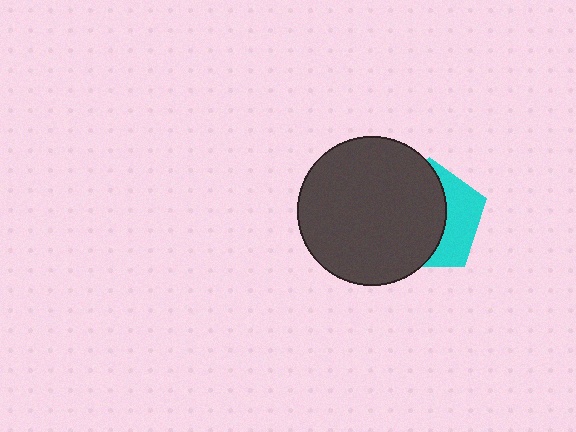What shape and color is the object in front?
The object in front is a dark gray circle.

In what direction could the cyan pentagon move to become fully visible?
The cyan pentagon could move right. That would shift it out from behind the dark gray circle entirely.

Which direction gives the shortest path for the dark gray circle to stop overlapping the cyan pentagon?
Moving left gives the shortest separation.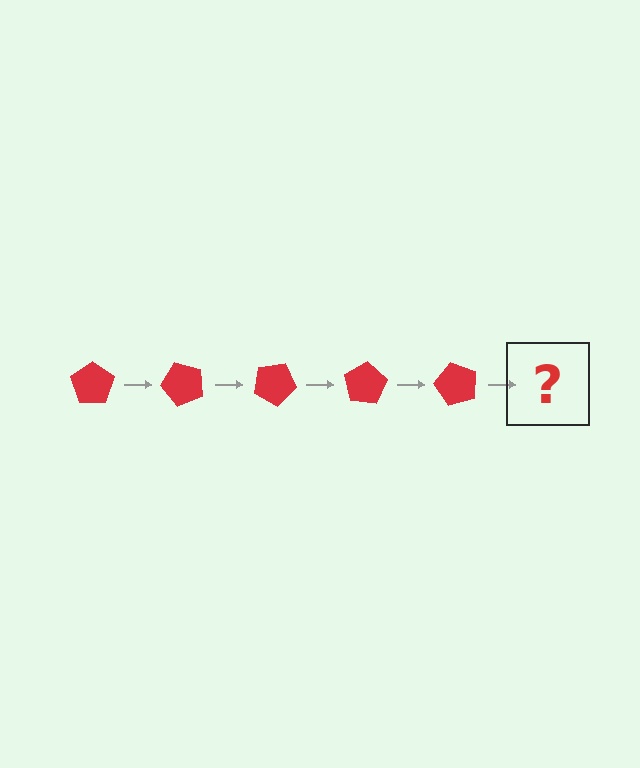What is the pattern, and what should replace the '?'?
The pattern is that the pentagon rotates 50 degrees each step. The '?' should be a red pentagon rotated 250 degrees.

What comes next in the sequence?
The next element should be a red pentagon rotated 250 degrees.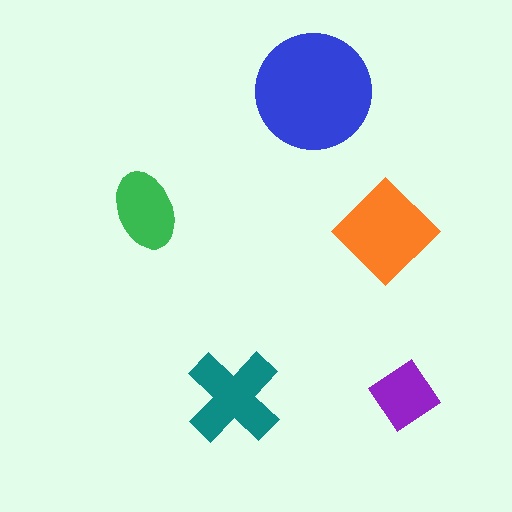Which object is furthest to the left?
The green ellipse is leftmost.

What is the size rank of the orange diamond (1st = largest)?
2nd.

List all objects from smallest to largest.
The purple diamond, the green ellipse, the teal cross, the orange diamond, the blue circle.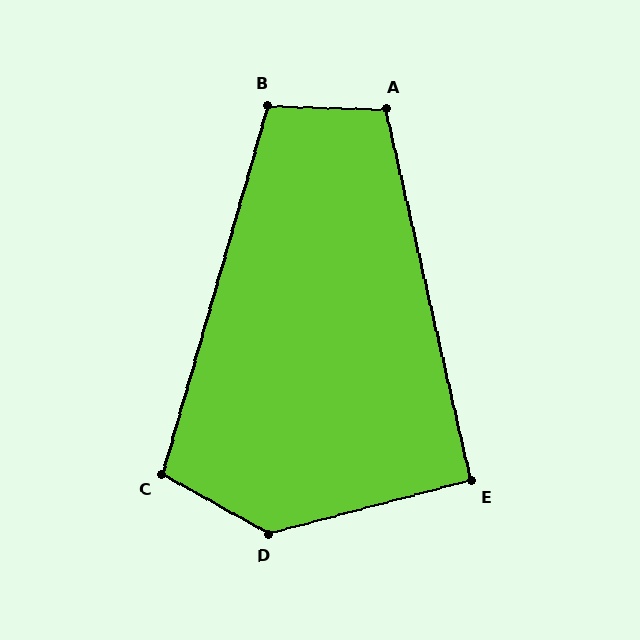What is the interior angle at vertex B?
Approximately 104 degrees (obtuse).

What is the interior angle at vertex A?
Approximately 105 degrees (obtuse).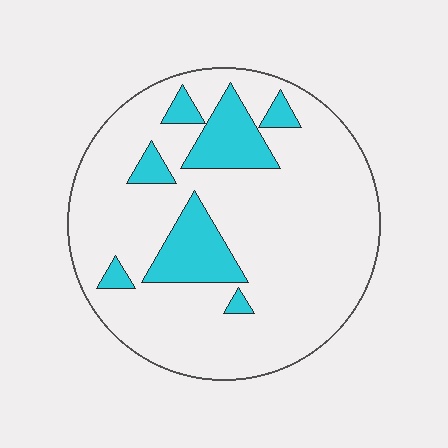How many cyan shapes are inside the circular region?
7.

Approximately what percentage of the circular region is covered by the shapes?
Approximately 20%.